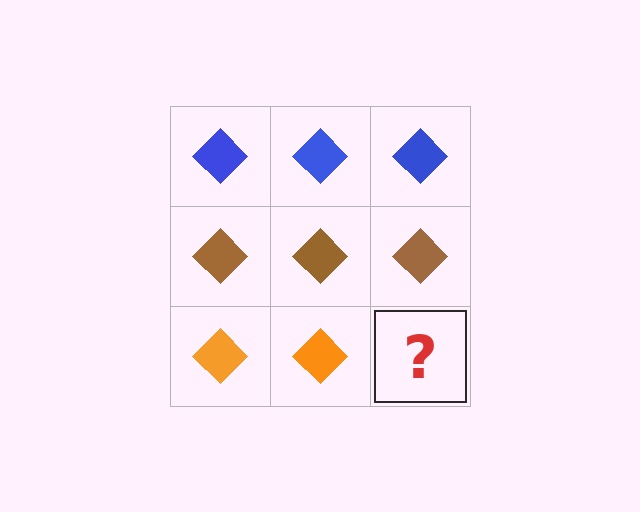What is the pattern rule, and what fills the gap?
The rule is that each row has a consistent color. The gap should be filled with an orange diamond.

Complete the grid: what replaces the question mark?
The question mark should be replaced with an orange diamond.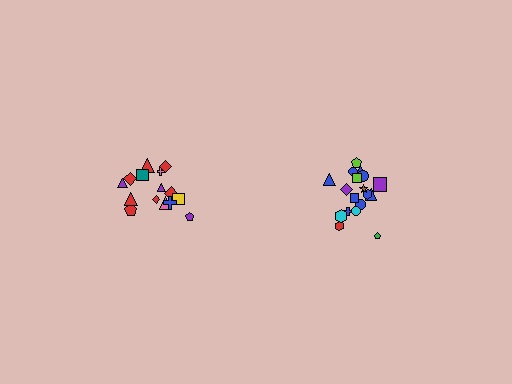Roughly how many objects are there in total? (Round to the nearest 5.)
Roughly 35 objects in total.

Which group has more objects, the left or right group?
The right group.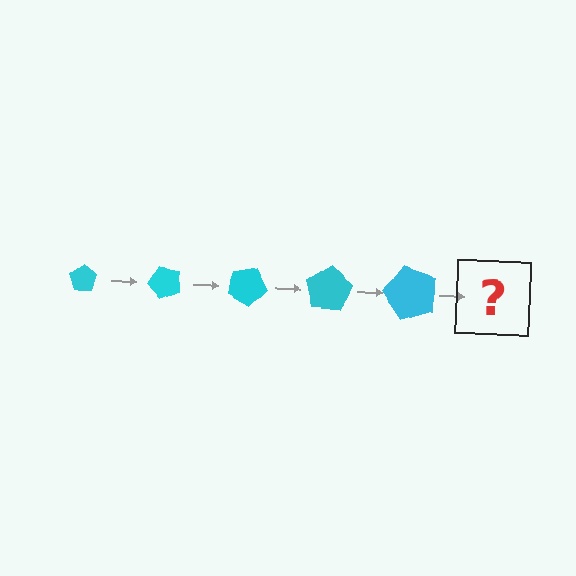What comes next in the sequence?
The next element should be a pentagon, larger than the previous one and rotated 250 degrees from the start.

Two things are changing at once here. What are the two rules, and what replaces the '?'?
The two rules are that the pentagon grows larger each step and it rotates 50 degrees each step. The '?' should be a pentagon, larger than the previous one and rotated 250 degrees from the start.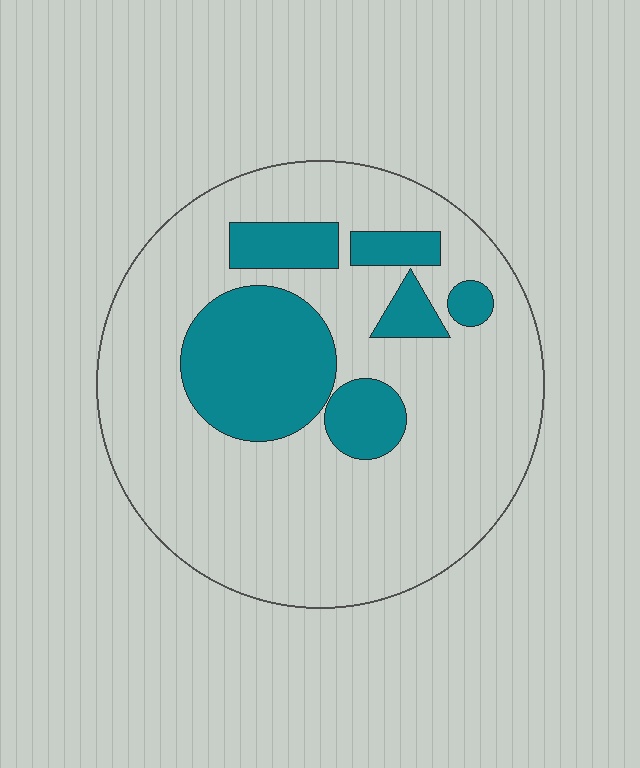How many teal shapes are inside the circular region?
6.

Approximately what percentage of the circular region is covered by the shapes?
Approximately 25%.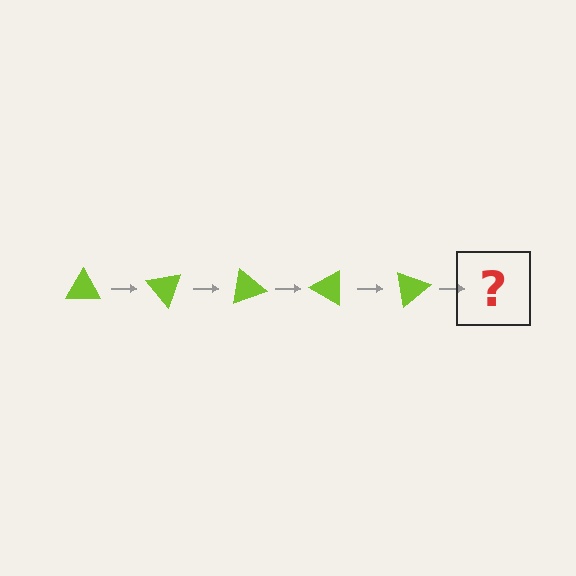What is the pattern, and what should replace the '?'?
The pattern is that the triangle rotates 50 degrees each step. The '?' should be a lime triangle rotated 250 degrees.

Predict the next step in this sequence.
The next step is a lime triangle rotated 250 degrees.